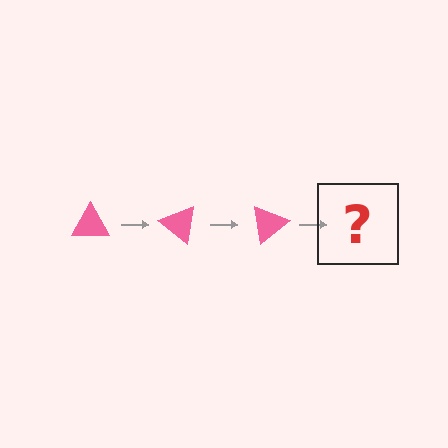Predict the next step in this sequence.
The next step is a pink triangle rotated 120 degrees.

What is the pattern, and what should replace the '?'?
The pattern is that the triangle rotates 40 degrees each step. The '?' should be a pink triangle rotated 120 degrees.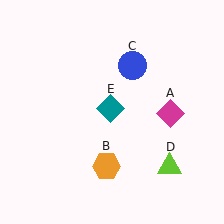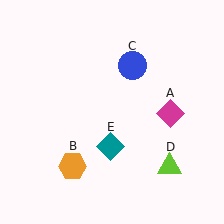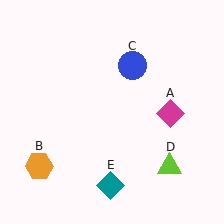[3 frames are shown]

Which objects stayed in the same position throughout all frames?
Magenta diamond (object A) and blue circle (object C) and lime triangle (object D) remained stationary.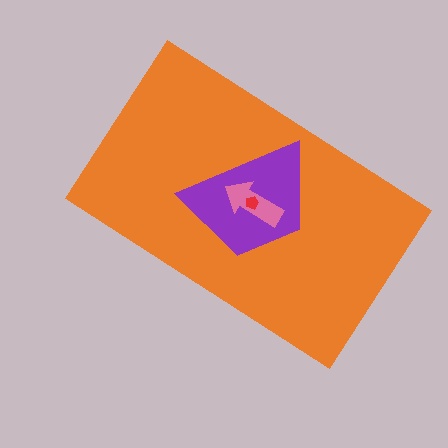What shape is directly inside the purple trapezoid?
The pink arrow.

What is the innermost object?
The red pentagon.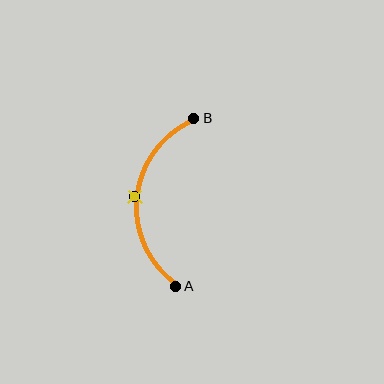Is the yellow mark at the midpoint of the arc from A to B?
Yes. The yellow mark lies on the arc at equal arc-length from both A and B — it is the arc midpoint.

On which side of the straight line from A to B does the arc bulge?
The arc bulges to the left of the straight line connecting A and B.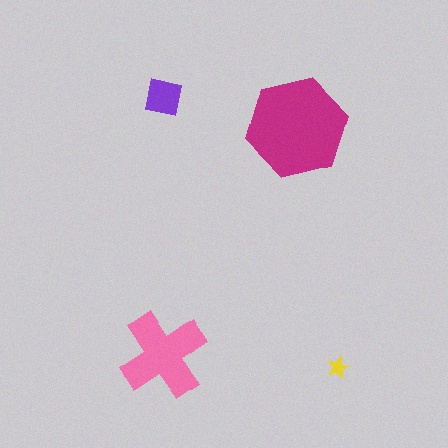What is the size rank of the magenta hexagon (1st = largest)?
1st.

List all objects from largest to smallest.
The magenta hexagon, the pink cross, the purple square, the yellow star.